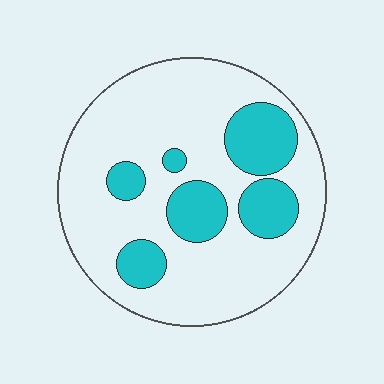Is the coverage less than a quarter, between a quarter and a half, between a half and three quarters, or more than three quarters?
Less than a quarter.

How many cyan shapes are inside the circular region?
6.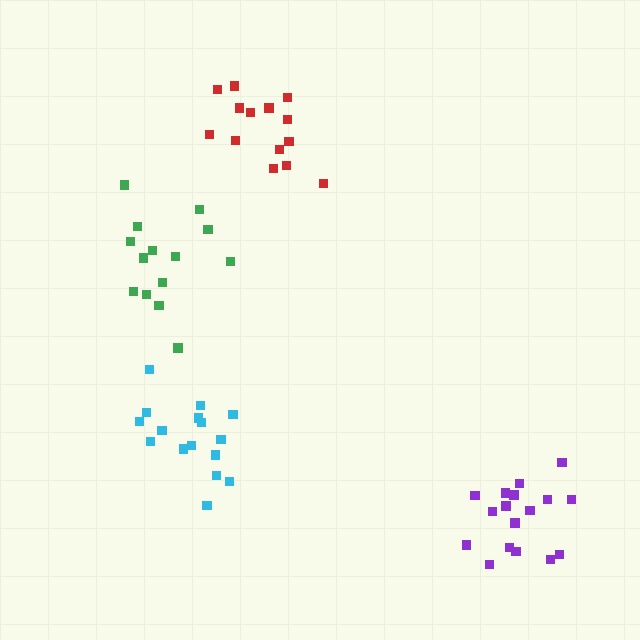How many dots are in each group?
Group 1: 14 dots, Group 2: 17 dots, Group 3: 16 dots, Group 4: 14 dots (61 total).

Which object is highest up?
The red cluster is topmost.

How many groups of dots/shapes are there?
There are 4 groups.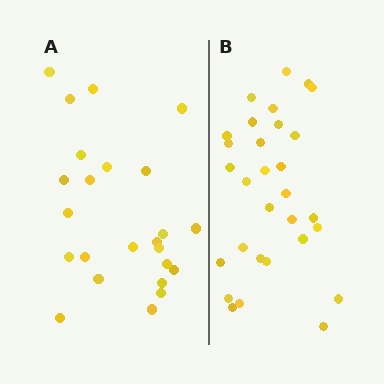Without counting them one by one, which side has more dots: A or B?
Region B (the right region) has more dots.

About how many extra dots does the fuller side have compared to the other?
Region B has about 6 more dots than region A.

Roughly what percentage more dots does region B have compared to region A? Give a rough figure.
About 25% more.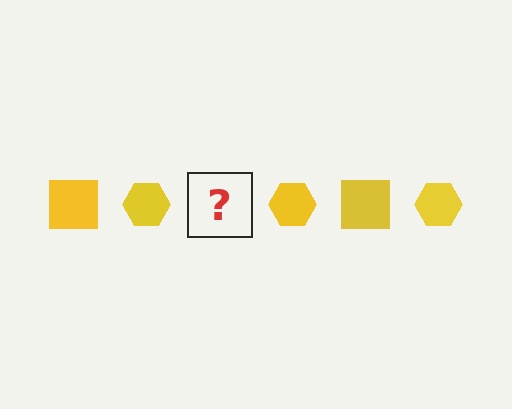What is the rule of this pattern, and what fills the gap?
The rule is that the pattern cycles through square, hexagon shapes in yellow. The gap should be filled with a yellow square.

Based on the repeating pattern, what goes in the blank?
The blank should be a yellow square.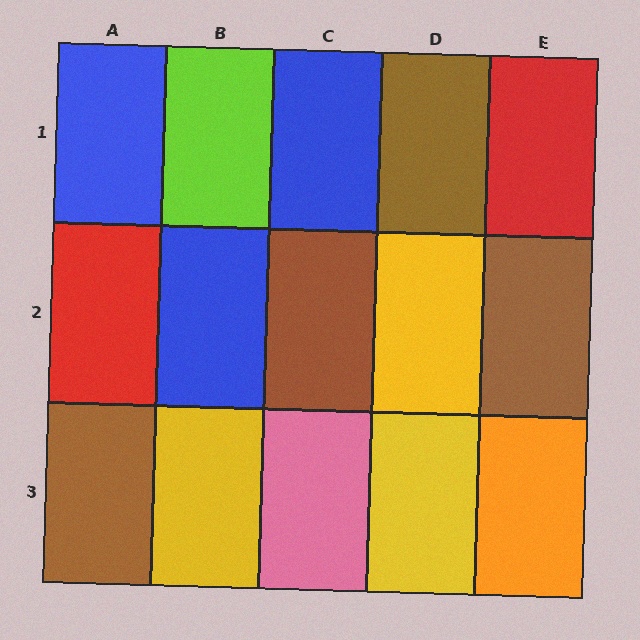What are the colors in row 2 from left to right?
Red, blue, brown, yellow, brown.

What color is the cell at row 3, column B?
Yellow.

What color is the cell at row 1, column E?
Red.